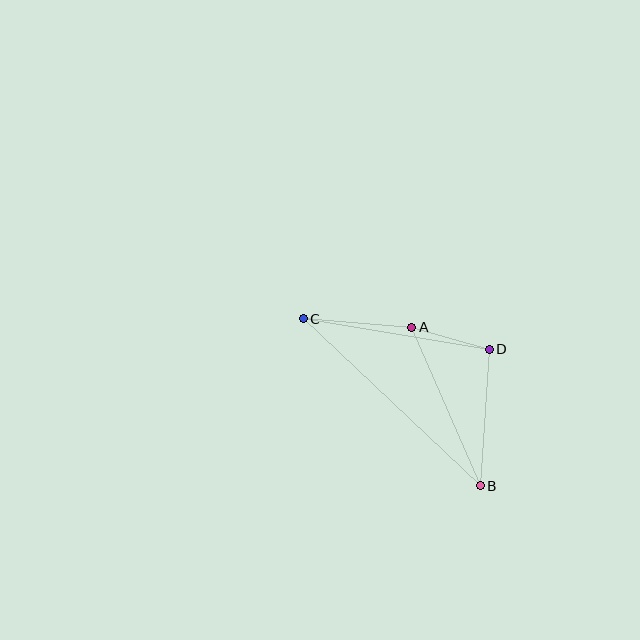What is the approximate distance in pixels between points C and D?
The distance between C and D is approximately 189 pixels.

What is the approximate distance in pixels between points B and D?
The distance between B and D is approximately 137 pixels.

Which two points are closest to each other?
Points A and D are closest to each other.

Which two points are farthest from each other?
Points B and C are farthest from each other.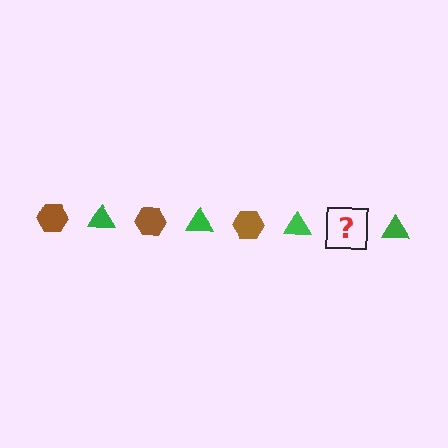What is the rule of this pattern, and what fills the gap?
The rule is that the pattern alternates between brown hexagon and green triangle. The gap should be filled with a brown hexagon.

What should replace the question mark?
The question mark should be replaced with a brown hexagon.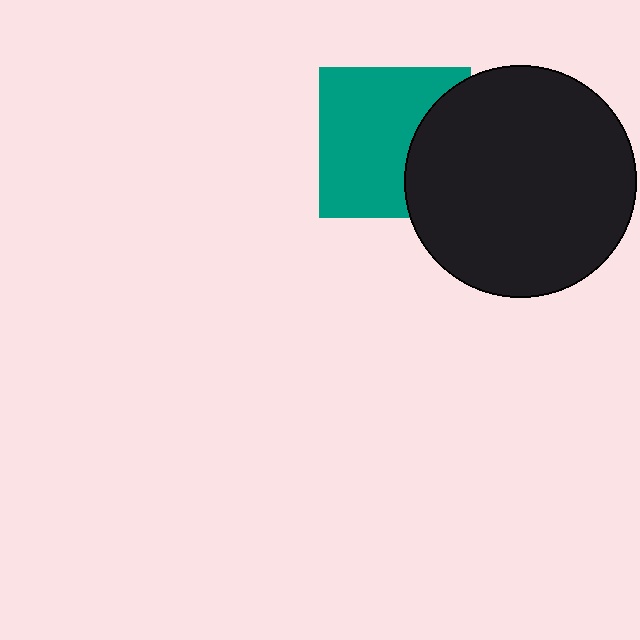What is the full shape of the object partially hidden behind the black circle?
The partially hidden object is a teal square.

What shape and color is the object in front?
The object in front is a black circle.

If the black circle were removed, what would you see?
You would see the complete teal square.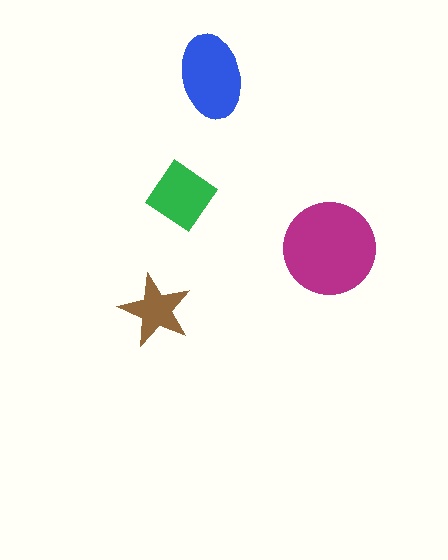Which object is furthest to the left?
The brown star is leftmost.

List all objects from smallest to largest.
The brown star, the green diamond, the blue ellipse, the magenta circle.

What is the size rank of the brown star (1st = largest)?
4th.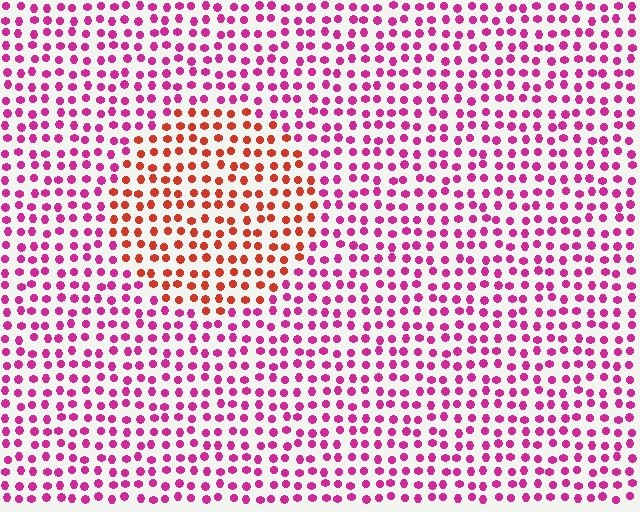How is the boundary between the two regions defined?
The boundary is defined purely by a slight shift in hue (about 46 degrees). Spacing, size, and orientation are identical on both sides.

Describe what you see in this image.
The image is filled with small magenta elements in a uniform arrangement. A circle-shaped region is visible where the elements are tinted to a slightly different hue, forming a subtle color boundary.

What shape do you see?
I see a circle.